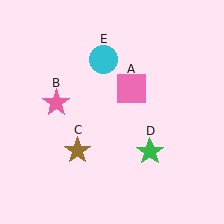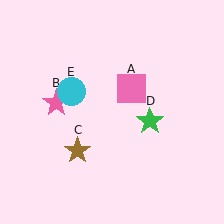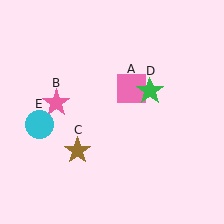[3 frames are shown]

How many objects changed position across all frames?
2 objects changed position: green star (object D), cyan circle (object E).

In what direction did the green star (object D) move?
The green star (object D) moved up.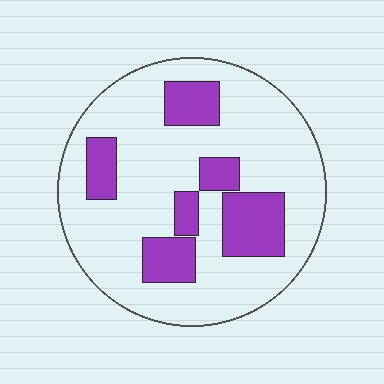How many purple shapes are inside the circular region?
6.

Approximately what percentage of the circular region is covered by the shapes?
Approximately 25%.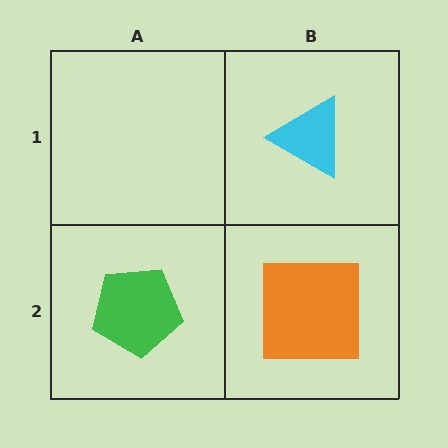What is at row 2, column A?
A green pentagon.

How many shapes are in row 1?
1 shape.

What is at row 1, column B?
A cyan triangle.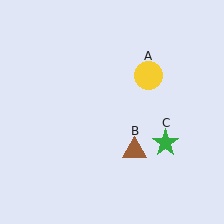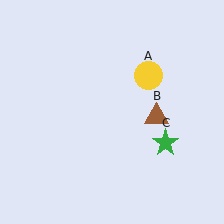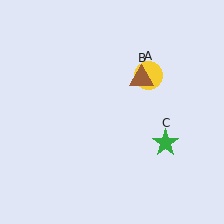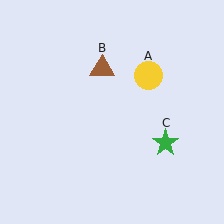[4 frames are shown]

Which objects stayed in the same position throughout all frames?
Yellow circle (object A) and green star (object C) remained stationary.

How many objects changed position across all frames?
1 object changed position: brown triangle (object B).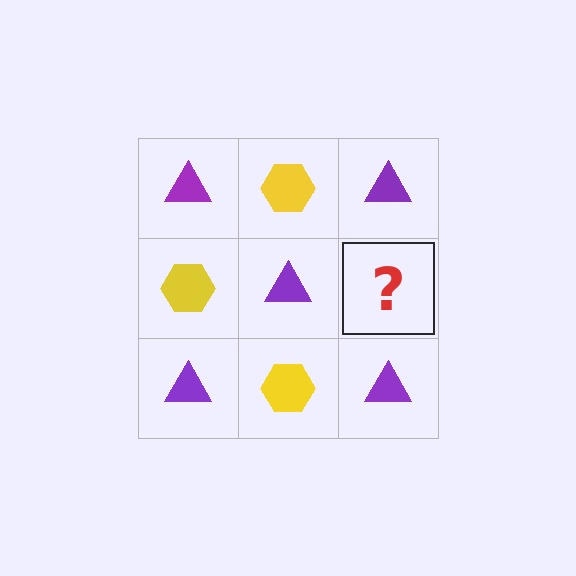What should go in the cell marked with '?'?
The missing cell should contain a yellow hexagon.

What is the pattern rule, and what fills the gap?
The rule is that it alternates purple triangle and yellow hexagon in a checkerboard pattern. The gap should be filled with a yellow hexagon.